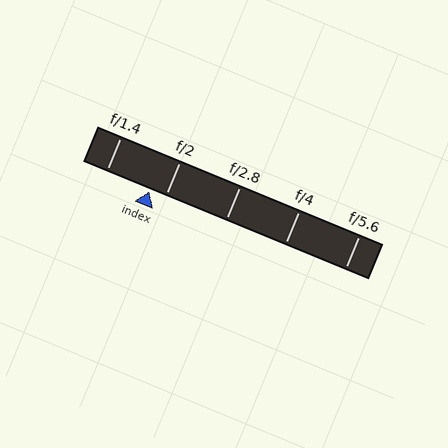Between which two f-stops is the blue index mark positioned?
The index mark is between f/1.4 and f/2.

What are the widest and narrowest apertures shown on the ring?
The widest aperture shown is f/1.4 and the narrowest is f/5.6.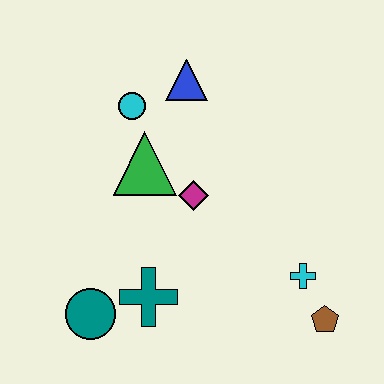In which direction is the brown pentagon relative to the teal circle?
The brown pentagon is to the right of the teal circle.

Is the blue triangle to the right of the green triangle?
Yes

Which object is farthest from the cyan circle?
The brown pentagon is farthest from the cyan circle.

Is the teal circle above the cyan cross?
No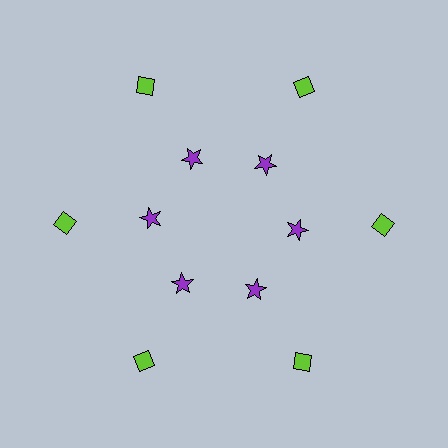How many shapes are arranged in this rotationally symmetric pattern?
There are 12 shapes, arranged in 6 groups of 2.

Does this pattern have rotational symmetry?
Yes, this pattern has 6-fold rotational symmetry. It looks the same after rotating 60 degrees around the center.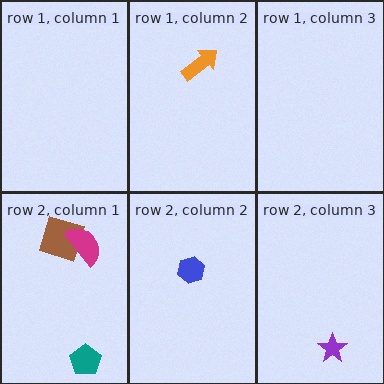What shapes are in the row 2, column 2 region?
The blue hexagon.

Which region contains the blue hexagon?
The row 2, column 2 region.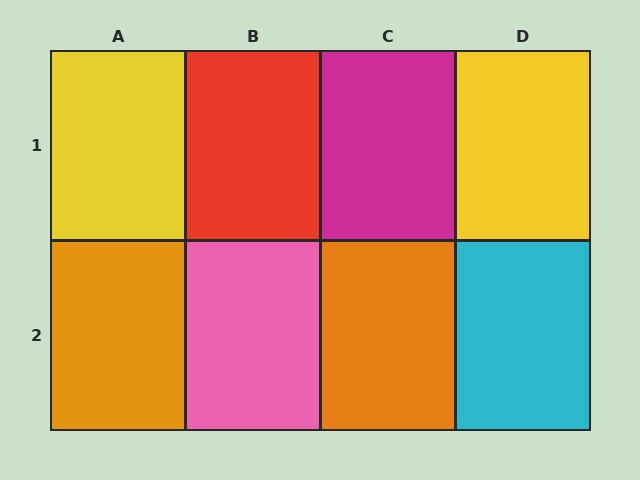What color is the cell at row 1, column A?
Yellow.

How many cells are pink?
1 cell is pink.